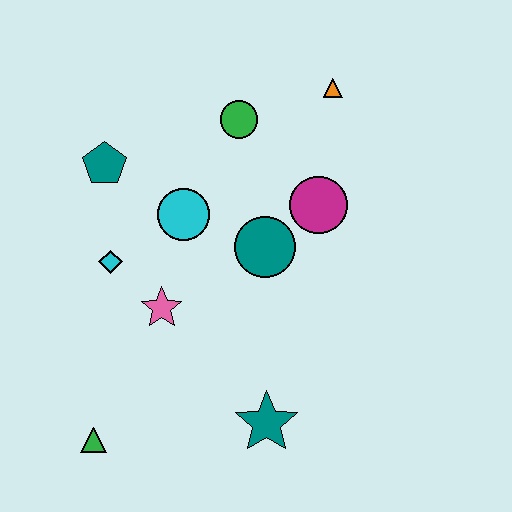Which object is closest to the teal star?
The pink star is closest to the teal star.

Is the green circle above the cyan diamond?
Yes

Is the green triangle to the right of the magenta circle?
No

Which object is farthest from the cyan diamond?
The orange triangle is farthest from the cyan diamond.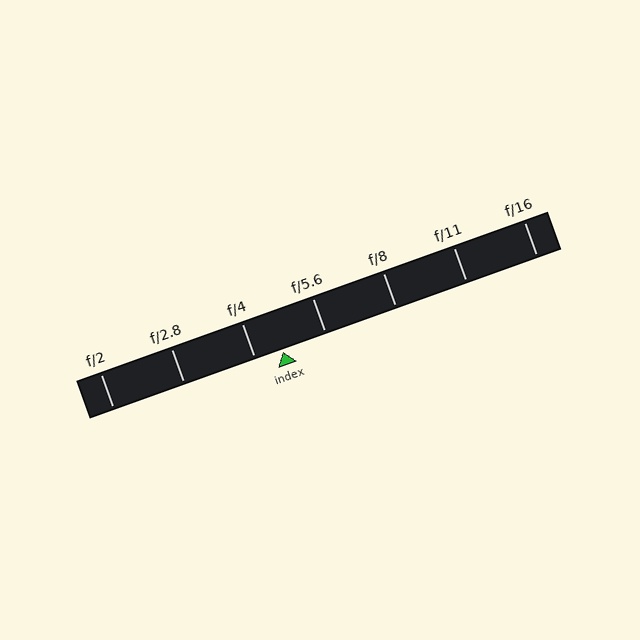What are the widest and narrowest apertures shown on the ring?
The widest aperture shown is f/2 and the narrowest is f/16.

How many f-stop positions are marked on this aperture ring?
There are 7 f-stop positions marked.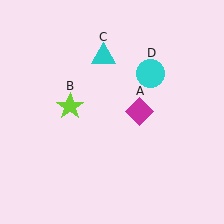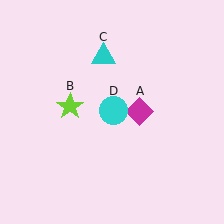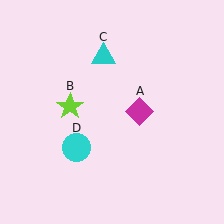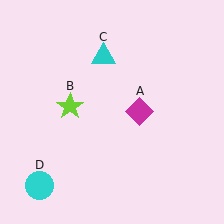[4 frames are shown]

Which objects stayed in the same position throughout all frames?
Magenta diamond (object A) and lime star (object B) and cyan triangle (object C) remained stationary.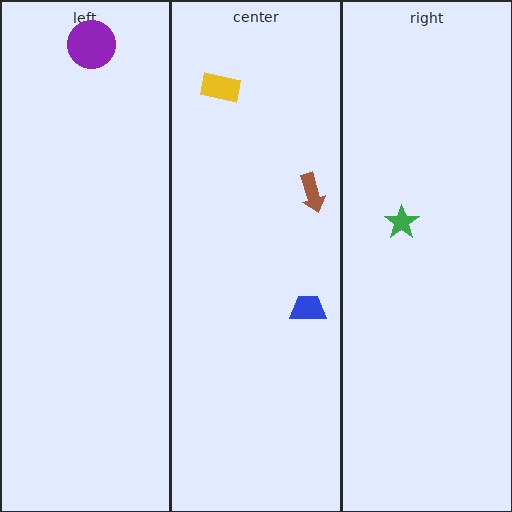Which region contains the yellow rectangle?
The center region.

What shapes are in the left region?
The purple circle.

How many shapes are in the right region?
1.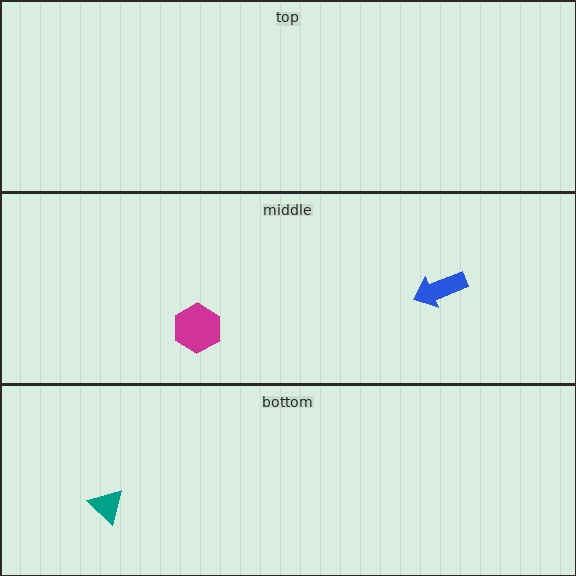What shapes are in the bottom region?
The teal triangle.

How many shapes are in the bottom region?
1.